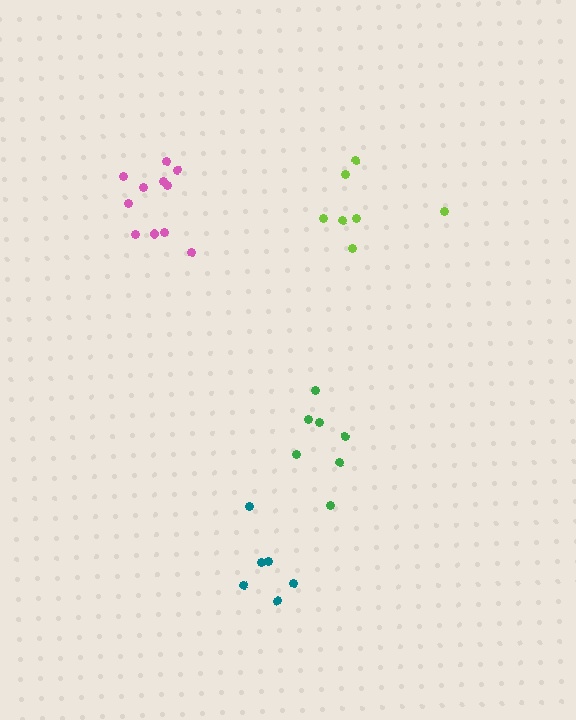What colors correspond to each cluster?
The clusters are colored: green, pink, teal, lime.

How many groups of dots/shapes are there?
There are 4 groups.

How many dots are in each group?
Group 1: 7 dots, Group 2: 11 dots, Group 3: 7 dots, Group 4: 7 dots (32 total).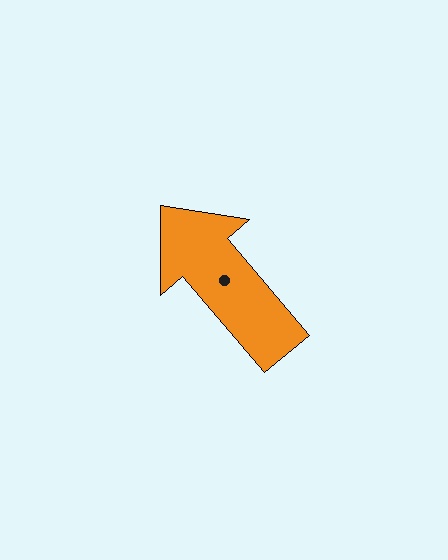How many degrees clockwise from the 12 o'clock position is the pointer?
Approximately 320 degrees.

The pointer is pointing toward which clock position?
Roughly 11 o'clock.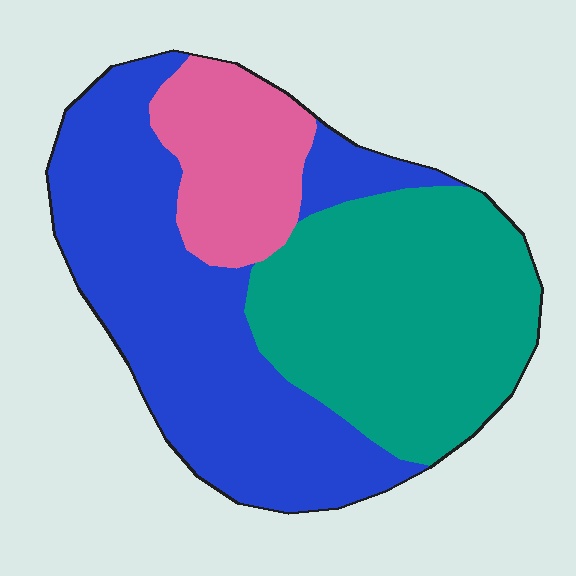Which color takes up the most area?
Blue, at roughly 45%.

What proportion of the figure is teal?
Teal covers roughly 40% of the figure.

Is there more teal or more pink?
Teal.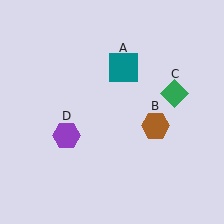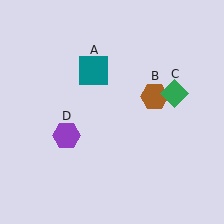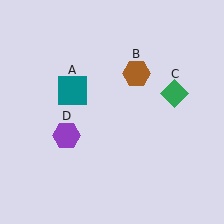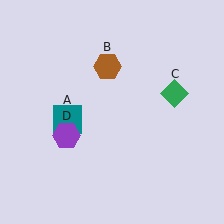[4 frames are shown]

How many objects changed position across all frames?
2 objects changed position: teal square (object A), brown hexagon (object B).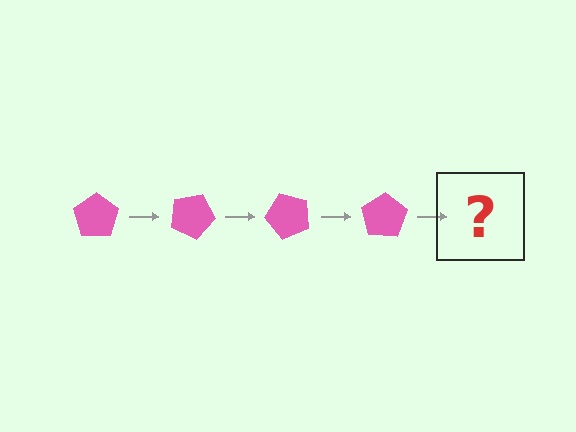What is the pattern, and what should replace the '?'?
The pattern is that the pentagon rotates 25 degrees each step. The '?' should be a pink pentagon rotated 100 degrees.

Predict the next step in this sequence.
The next step is a pink pentagon rotated 100 degrees.